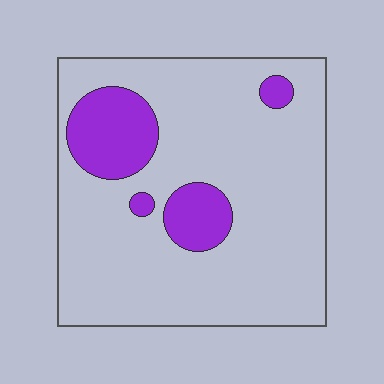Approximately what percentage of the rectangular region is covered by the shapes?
Approximately 15%.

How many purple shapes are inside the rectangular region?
4.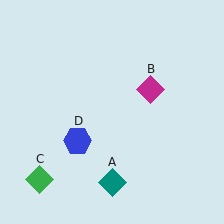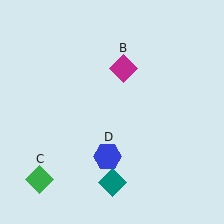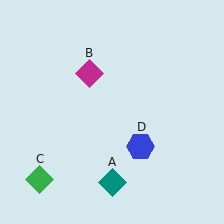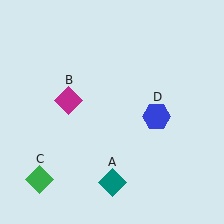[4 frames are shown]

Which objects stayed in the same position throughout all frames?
Teal diamond (object A) and green diamond (object C) remained stationary.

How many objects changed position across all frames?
2 objects changed position: magenta diamond (object B), blue hexagon (object D).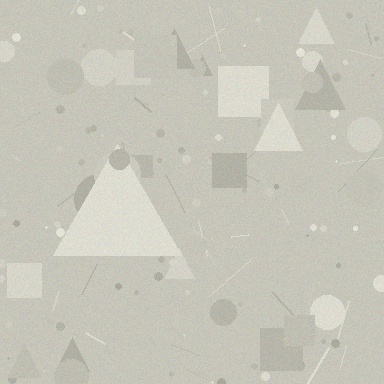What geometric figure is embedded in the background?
A triangle is embedded in the background.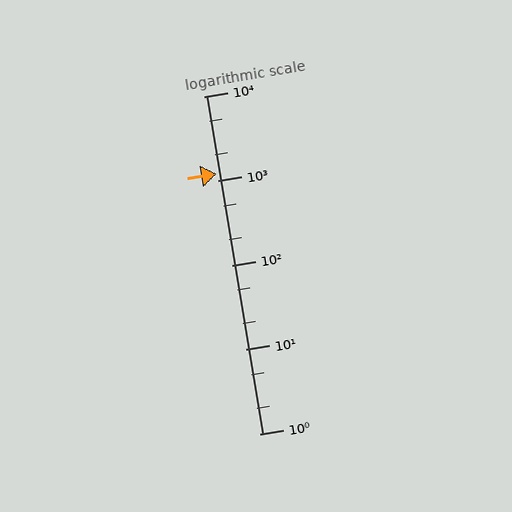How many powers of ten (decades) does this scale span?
The scale spans 4 decades, from 1 to 10000.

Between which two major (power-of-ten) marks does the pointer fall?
The pointer is between 1000 and 10000.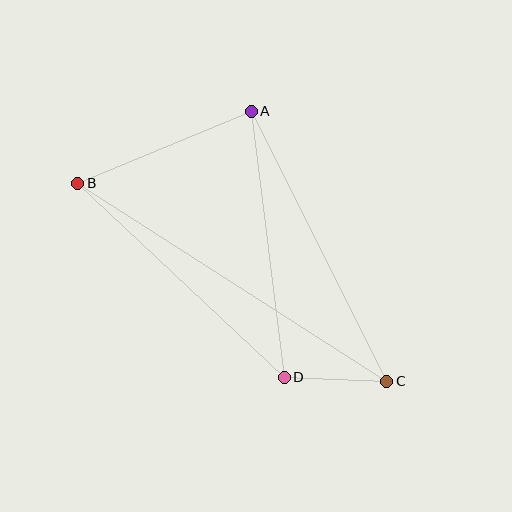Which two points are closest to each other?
Points C and D are closest to each other.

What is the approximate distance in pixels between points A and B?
The distance between A and B is approximately 188 pixels.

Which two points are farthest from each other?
Points B and C are farthest from each other.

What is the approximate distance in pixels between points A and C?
The distance between A and C is approximately 302 pixels.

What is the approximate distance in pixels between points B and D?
The distance between B and D is approximately 283 pixels.